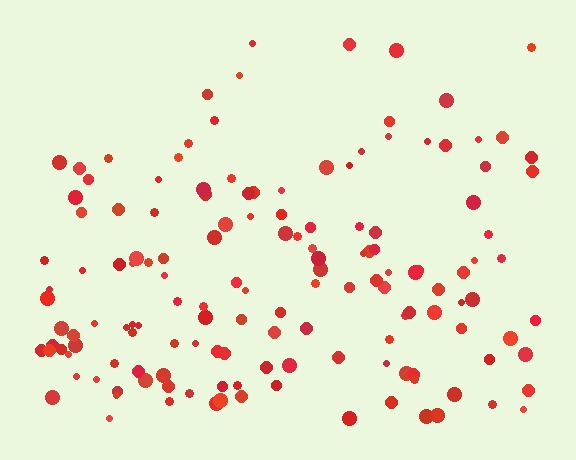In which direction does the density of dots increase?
From top to bottom, with the bottom side densest.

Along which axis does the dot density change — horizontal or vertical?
Vertical.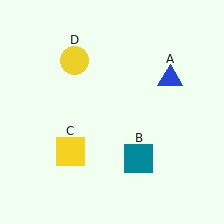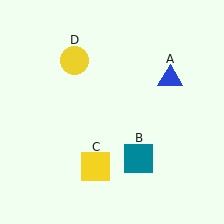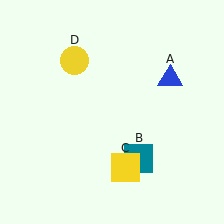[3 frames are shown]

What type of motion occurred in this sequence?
The yellow square (object C) rotated counterclockwise around the center of the scene.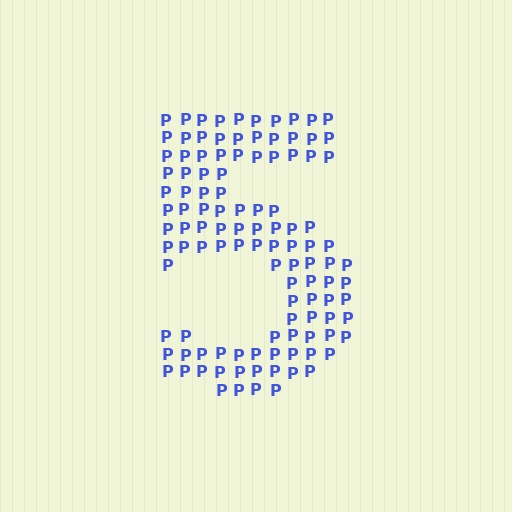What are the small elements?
The small elements are letter P's.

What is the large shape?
The large shape is the digit 5.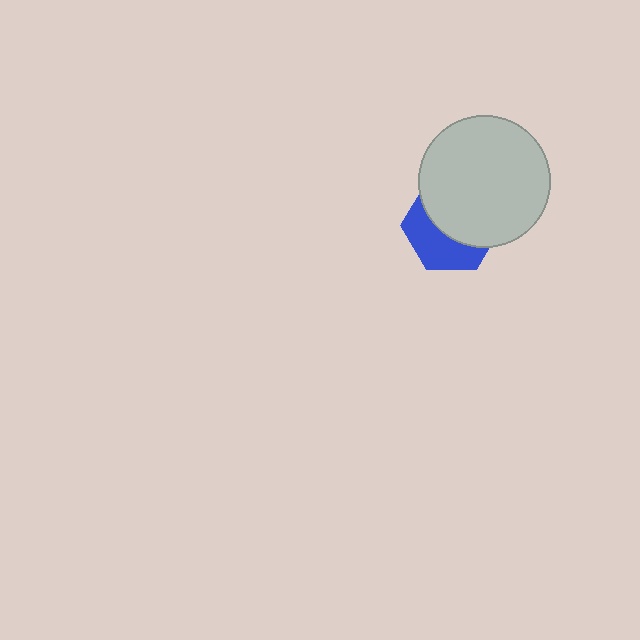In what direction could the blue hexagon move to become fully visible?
The blue hexagon could move down. That would shift it out from behind the light gray circle entirely.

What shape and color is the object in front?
The object in front is a light gray circle.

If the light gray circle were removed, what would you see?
You would see the complete blue hexagon.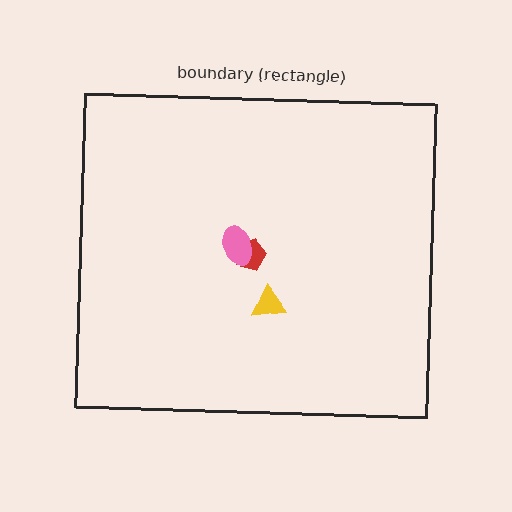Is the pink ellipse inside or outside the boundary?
Inside.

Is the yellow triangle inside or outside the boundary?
Inside.